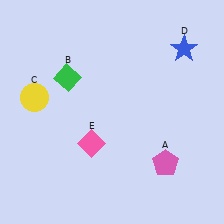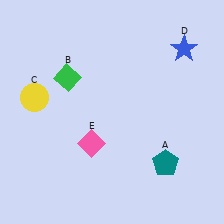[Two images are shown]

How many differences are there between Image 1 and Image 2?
There is 1 difference between the two images.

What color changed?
The pentagon (A) changed from pink in Image 1 to teal in Image 2.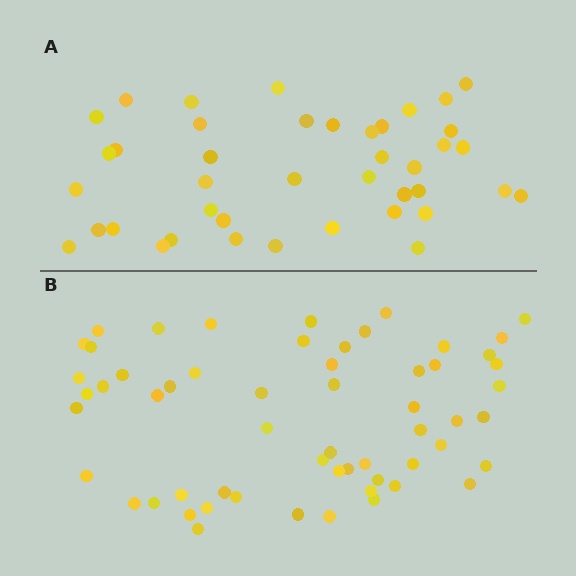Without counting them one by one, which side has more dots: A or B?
Region B (the bottom region) has more dots.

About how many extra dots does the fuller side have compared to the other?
Region B has approximately 15 more dots than region A.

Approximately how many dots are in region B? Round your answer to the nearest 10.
About 60 dots. (The exact count is 58, which rounds to 60.)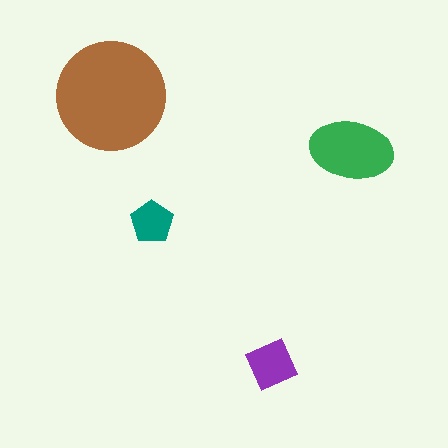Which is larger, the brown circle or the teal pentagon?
The brown circle.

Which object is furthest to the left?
The brown circle is leftmost.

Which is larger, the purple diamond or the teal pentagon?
The purple diamond.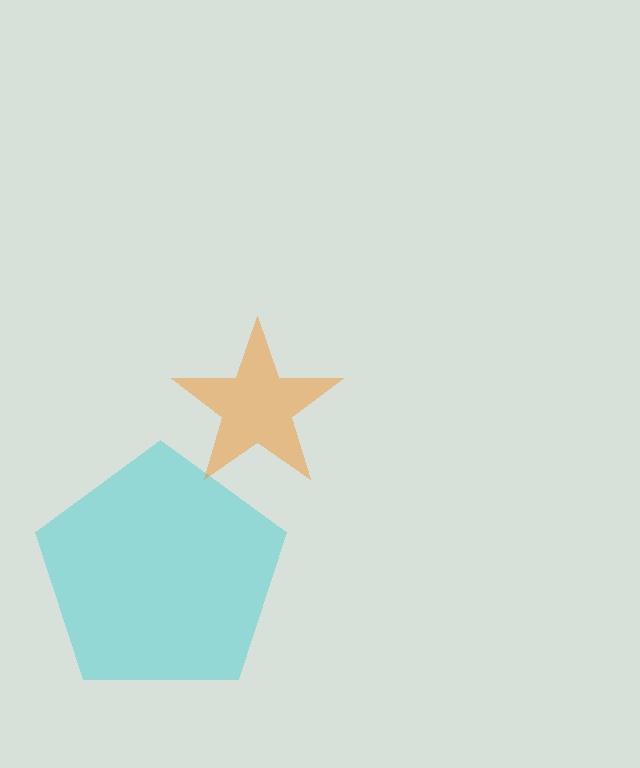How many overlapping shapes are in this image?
There are 2 overlapping shapes in the image.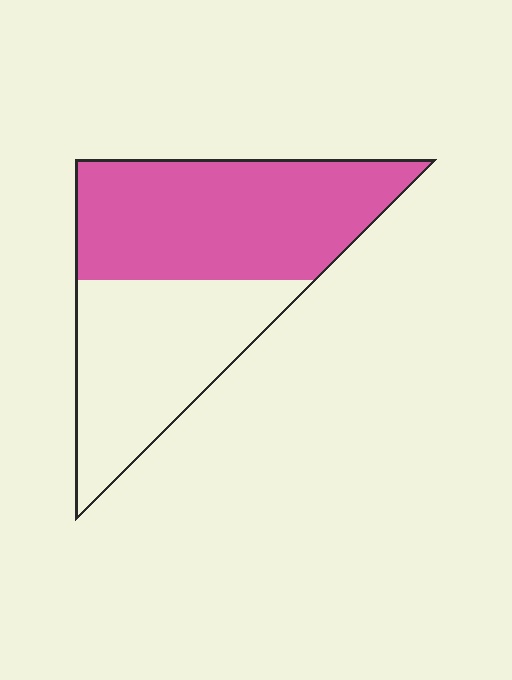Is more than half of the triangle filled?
Yes.